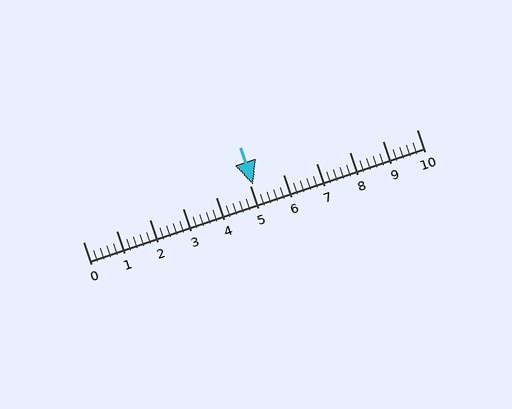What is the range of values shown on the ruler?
The ruler shows values from 0 to 10.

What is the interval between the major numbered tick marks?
The major tick marks are spaced 1 units apart.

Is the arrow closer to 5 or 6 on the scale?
The arrow is closer to 5.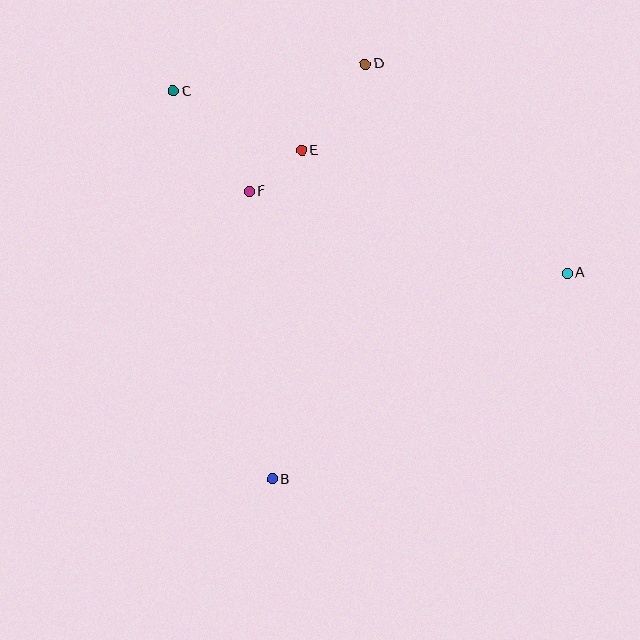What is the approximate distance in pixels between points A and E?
The distance between A and E is approximately 293 pixels.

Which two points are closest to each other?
Points E and F are closest to each other.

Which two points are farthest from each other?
Points A and C are farthest from each other.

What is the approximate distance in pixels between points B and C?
The distance between B and C is approximately 400 pixels.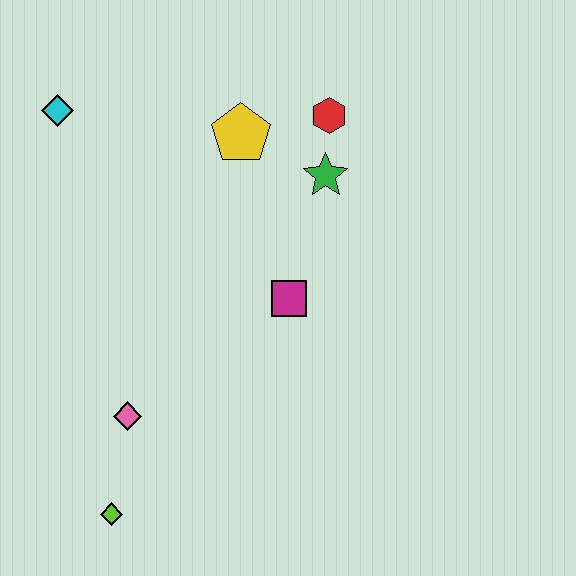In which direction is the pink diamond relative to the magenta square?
The pink diamond is to the left of the magenta square.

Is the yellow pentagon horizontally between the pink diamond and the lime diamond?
No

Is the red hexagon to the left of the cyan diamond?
No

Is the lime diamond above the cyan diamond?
No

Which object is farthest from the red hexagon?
The lime diamond is farthest from the red hexagon.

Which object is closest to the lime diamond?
The pink diamond is closest to the lime diamond.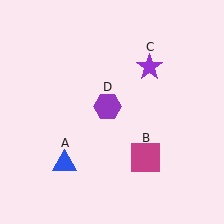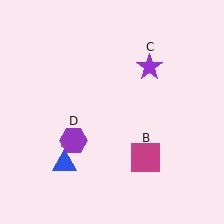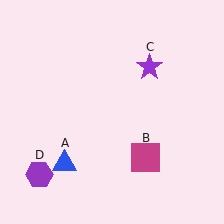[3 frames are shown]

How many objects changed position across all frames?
1 object changed position: purple hexagon (object D).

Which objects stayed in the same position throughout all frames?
Blue triangle (object A) and magenta square (object B) and purple star (object C) remained stationary.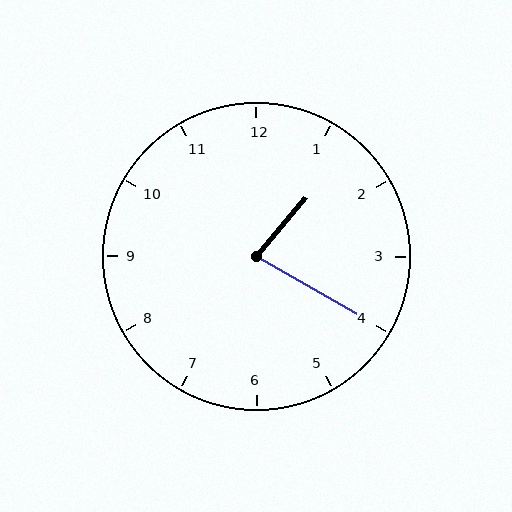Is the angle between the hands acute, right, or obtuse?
It is acute.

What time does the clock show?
1:20.